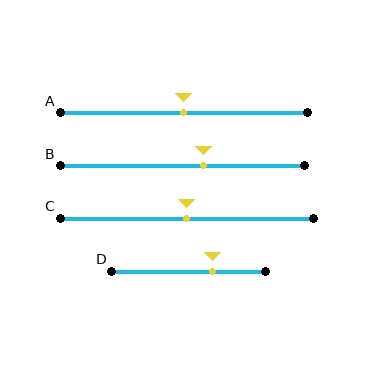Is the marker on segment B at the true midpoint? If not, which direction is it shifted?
No, the marker on segment B is shifted to the right by about 9% of the segment length.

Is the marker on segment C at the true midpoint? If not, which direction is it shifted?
Yes, the marker on segment C is at the true midpoint.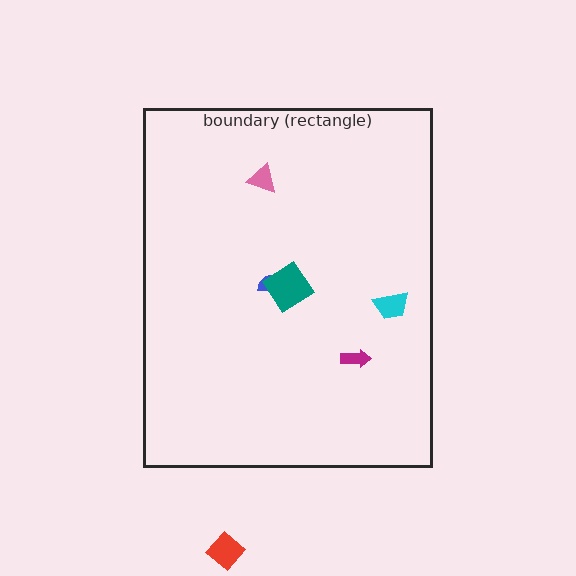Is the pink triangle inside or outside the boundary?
Inside.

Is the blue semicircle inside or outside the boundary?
Inside.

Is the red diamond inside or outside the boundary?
Outside.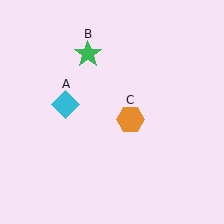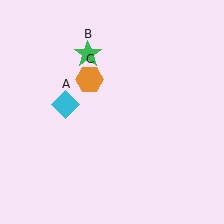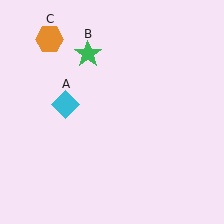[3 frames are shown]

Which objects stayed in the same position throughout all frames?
Cyan diamond (object A) and green star (object B) remained stationary.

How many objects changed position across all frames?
1 object changed position: orange hexagon (object C).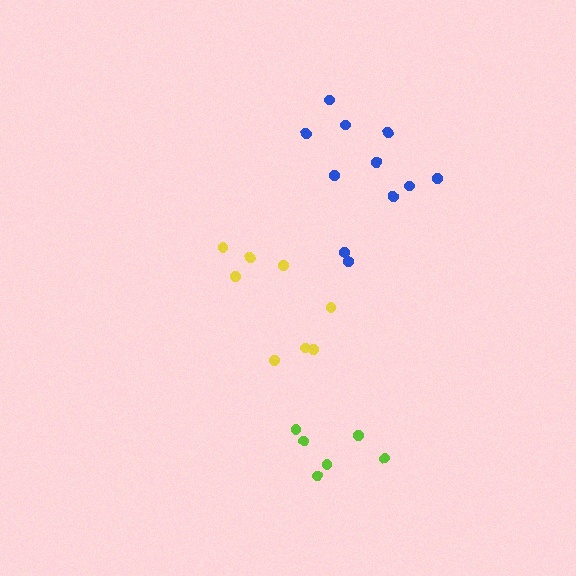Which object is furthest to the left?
The yellow cluster is leftmost.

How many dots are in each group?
Group 1: 8 dots, Group 2: 11 dots, Group 3: 6 dots (25 total).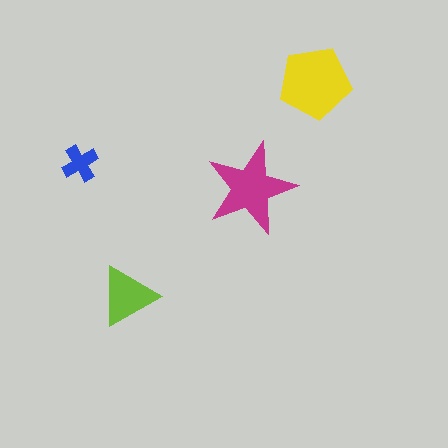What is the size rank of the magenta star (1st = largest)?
2nd.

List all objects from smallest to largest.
The blue cross, the lime triangle, the magenta star, the yellow pentagon.